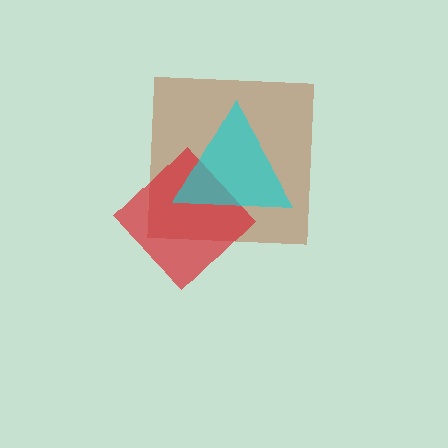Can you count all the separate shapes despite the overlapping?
Yes, there are 3 separate shapes.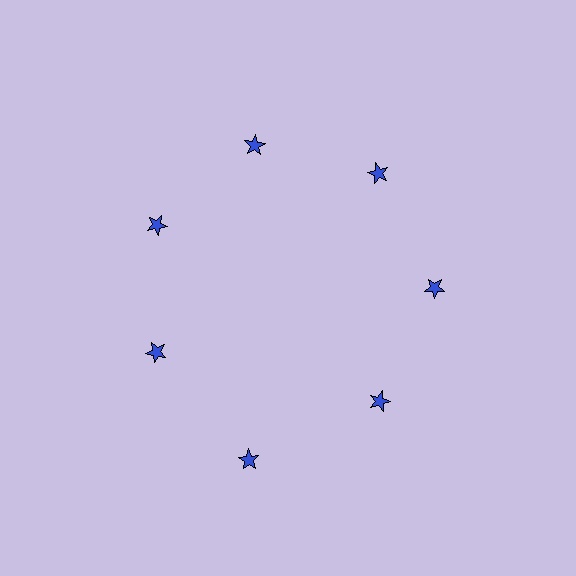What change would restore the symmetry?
The symmetry would be restored by moving it inward, back onto the ring so that all 7 stars sit at equal angles and equal distance from the center.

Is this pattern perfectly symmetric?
No. The 7 blue stars are arranged in a ring, but one element near the 6 o'clock position is pushed outward from the center, breaking the 7-fold rotational symmetry.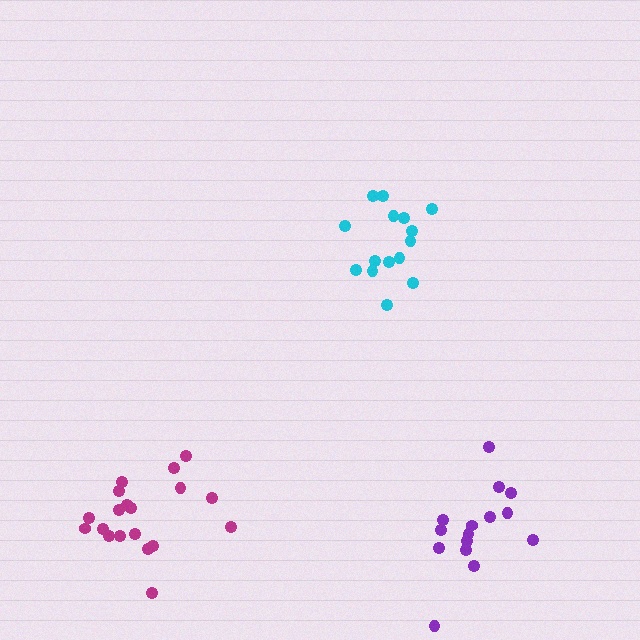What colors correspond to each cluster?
The clusters are colored: cyan, magenta, purple.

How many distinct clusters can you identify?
There are 3 distinct clusters.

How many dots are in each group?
Group 1: 15 dots, Group 2: 19 dots, Group 3: 15 dots (49 total).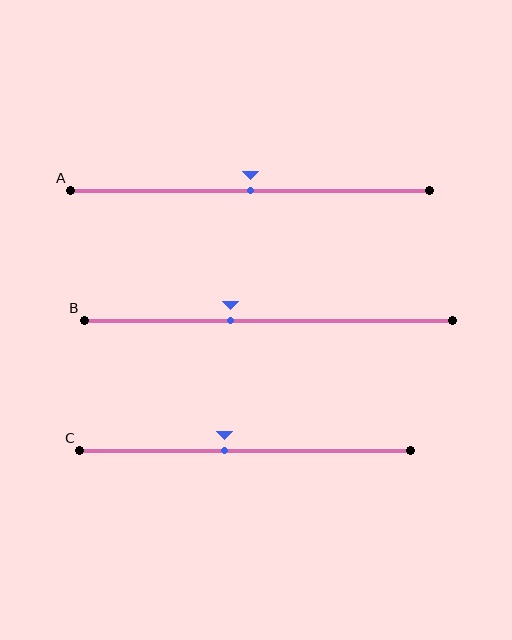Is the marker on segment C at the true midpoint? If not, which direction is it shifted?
No, the marker on segment C is shifted to the left by about 6% of the segment length.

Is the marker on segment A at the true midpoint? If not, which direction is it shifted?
Yes, the marker on segment A is at the true midpoint.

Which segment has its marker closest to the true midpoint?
Segment A has its marker closest to the true midpoint.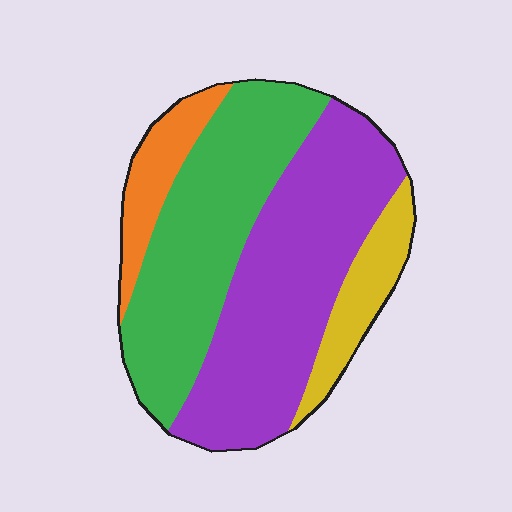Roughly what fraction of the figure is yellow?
Yellow takes up less than a sixth of the figure.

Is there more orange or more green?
Green.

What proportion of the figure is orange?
Orange takes up about one tenth (1/10) of the figure.